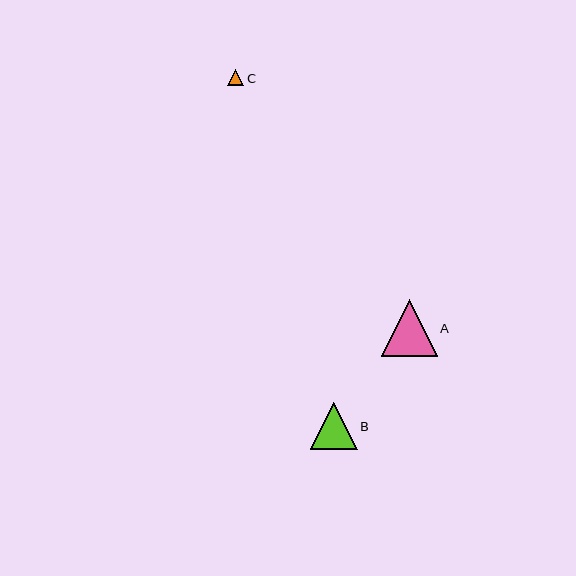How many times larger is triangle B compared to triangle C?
Triangle B is approximately 3.0 times the size of triangle C.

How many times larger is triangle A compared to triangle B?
Triangle A is approximately 1.2 times the size of triangle B.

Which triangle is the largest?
Triangle A is the largest with a size of approximately 56 pixels.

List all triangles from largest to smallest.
From largest to smallest: A, B, C.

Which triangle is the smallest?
Triangle C is the smallest with a size of approximately 16 pixels.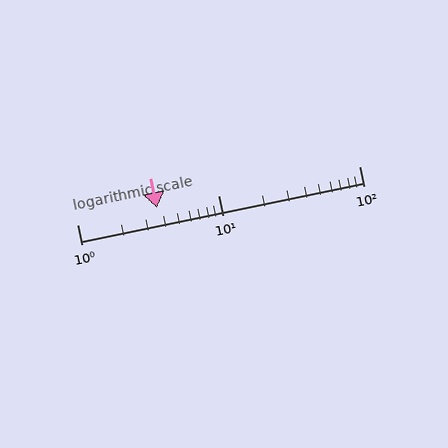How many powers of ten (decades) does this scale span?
The scale spans 2 decades, from 1 to 100.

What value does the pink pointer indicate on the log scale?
The pointer indicates approximately 3.7.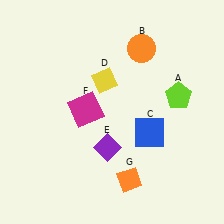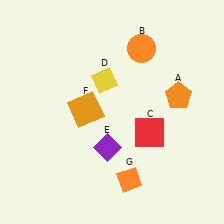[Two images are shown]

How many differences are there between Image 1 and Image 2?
There are 3 differences between the two images.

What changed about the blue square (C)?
In Image 1, C is blue. In Image 2, it changed to red.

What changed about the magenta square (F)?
In Image 1, F is magenta. In Image 2, it changed to orange.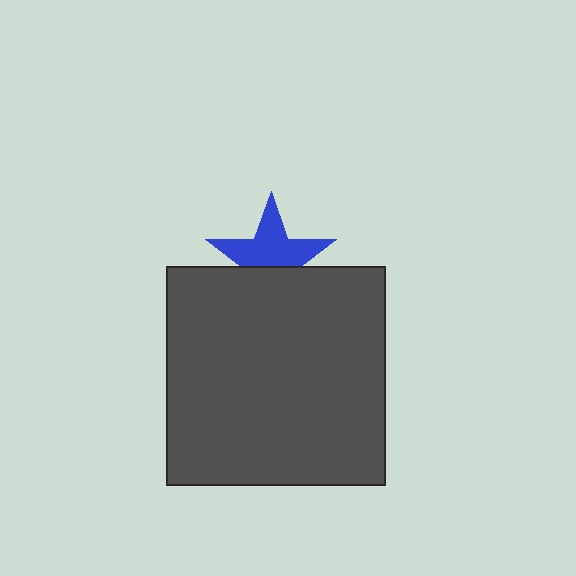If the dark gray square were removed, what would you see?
You would see the complete blue star.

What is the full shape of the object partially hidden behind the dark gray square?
The partially hidden object is a blue star.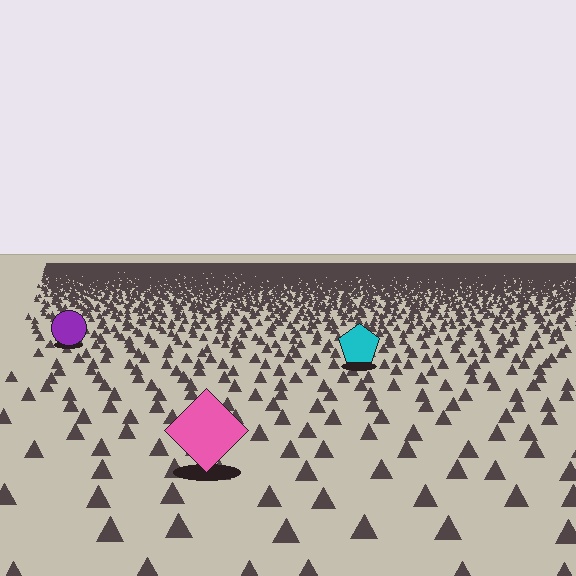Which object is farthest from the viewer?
The purple circle is farthest from the viewer. It appears smaller and the ground texture around it is denser.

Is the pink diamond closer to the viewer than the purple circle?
Yes. The pink diamond is closer — you can tell from the texture gradient: the ground texture is coarser near it.